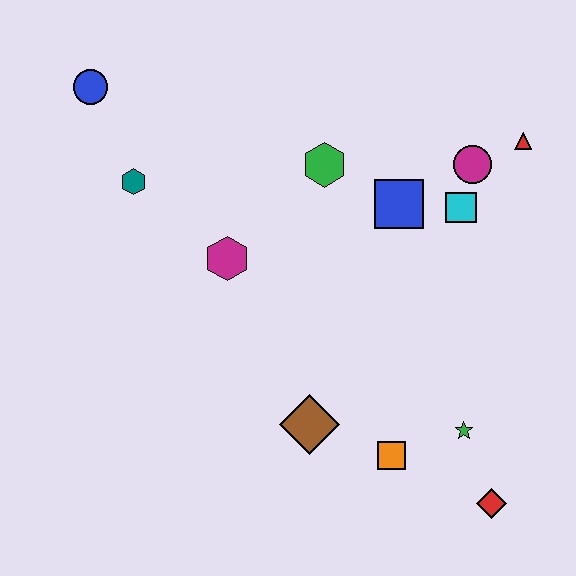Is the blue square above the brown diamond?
Yes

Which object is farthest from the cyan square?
The blue circle is farthest from the cyan square.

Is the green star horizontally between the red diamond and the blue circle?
Yes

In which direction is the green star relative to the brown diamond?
The green star is to the right of the brown diamond.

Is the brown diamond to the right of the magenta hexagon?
Yes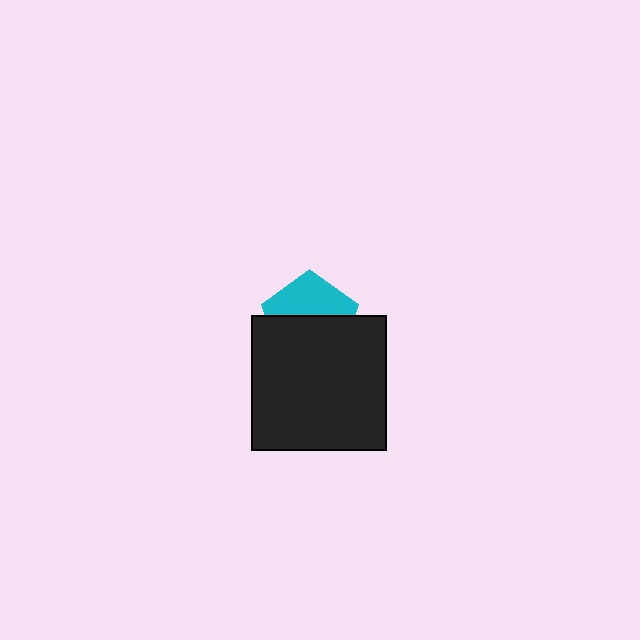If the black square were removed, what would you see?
You would see the complete cyan pentagon.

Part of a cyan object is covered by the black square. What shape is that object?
It is a pentagon.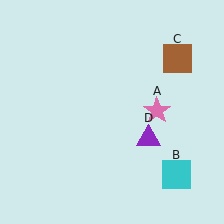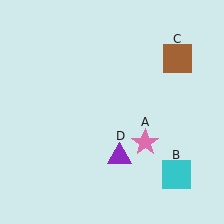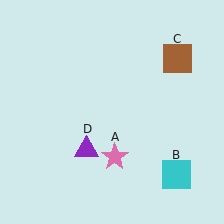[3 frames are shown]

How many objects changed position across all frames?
2 objects changed position: pink star (object A), purple triangle (object D).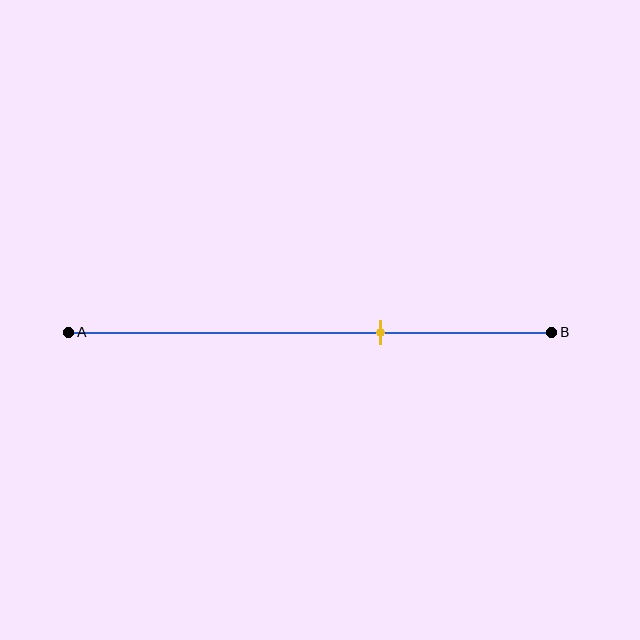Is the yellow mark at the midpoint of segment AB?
No, the mark is at about 65% from A, not at the 50% midpoint.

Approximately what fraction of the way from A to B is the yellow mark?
The yellow mark is approximately 65% of the way from A to B.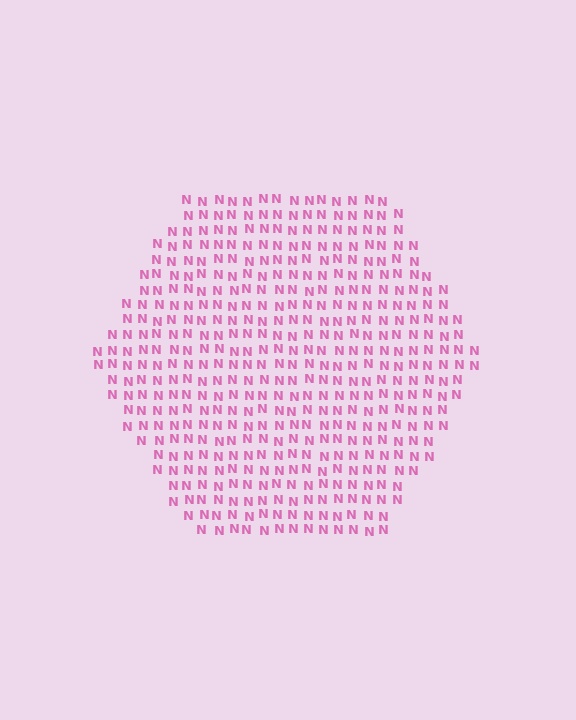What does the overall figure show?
The overall figure shows a hexagon.